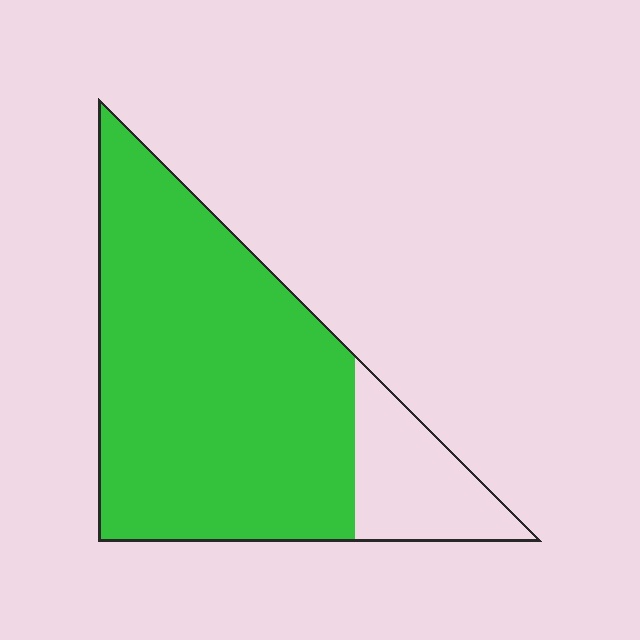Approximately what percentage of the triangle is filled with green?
Approximately 80%.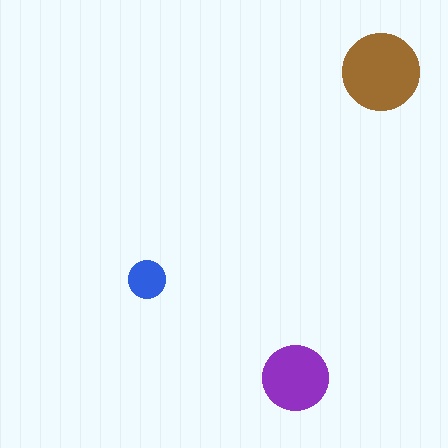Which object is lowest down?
The purple circle is bottommost.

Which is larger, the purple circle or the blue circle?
The purple one.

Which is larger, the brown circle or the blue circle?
The brown one.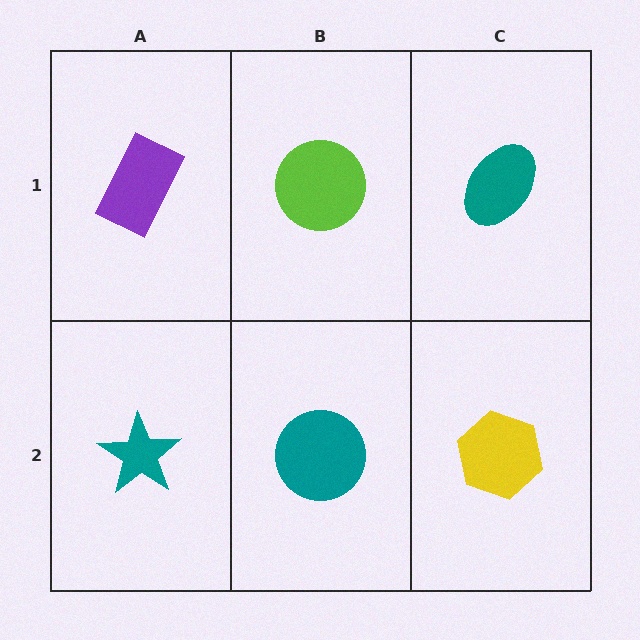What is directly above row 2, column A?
A purple rectangle.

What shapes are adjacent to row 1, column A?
A teal star (row 2, column A), a lime circle (row 1, column B).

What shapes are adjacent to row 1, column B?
A teal circle (row 2, column B), a purple rectangle (row 1, column A), a teal ellipse (row 1, column C).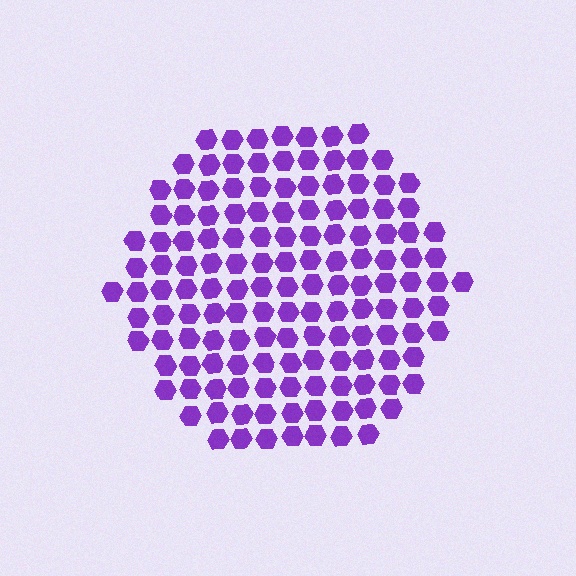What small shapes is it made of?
It is made of small hexagons.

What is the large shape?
The large shape is a hexagon.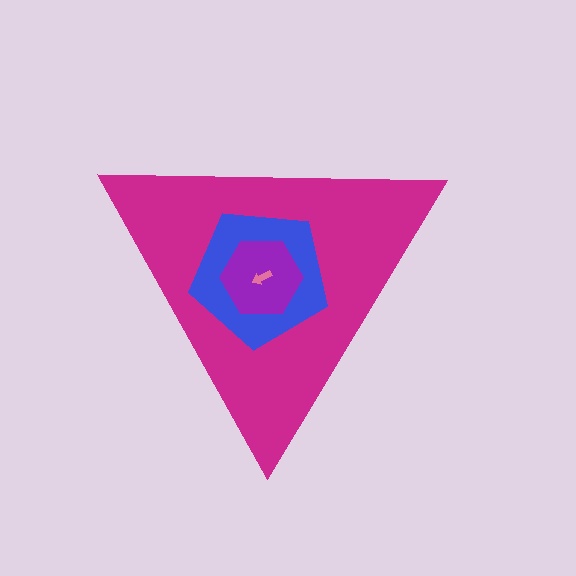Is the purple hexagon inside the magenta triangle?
Yes.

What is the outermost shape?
The magenta triangle.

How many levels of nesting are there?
4.